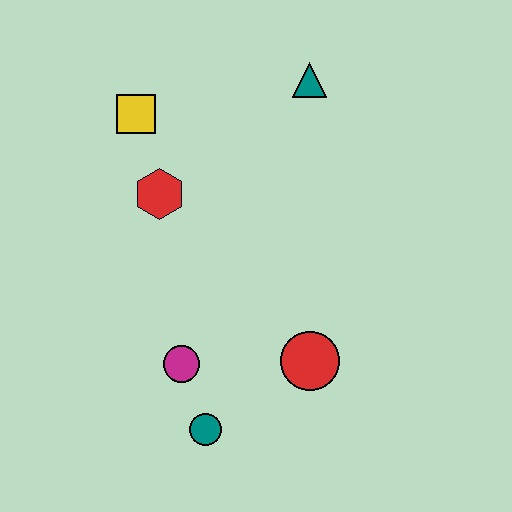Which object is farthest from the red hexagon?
The teal circle is farthest from the red hexagon.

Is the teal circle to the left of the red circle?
Yes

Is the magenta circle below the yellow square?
Yes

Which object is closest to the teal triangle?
The yellow square is closest to the teal triangle.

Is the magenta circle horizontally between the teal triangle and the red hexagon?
Yes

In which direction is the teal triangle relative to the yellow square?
The teal triangle is to the right of the yellow square.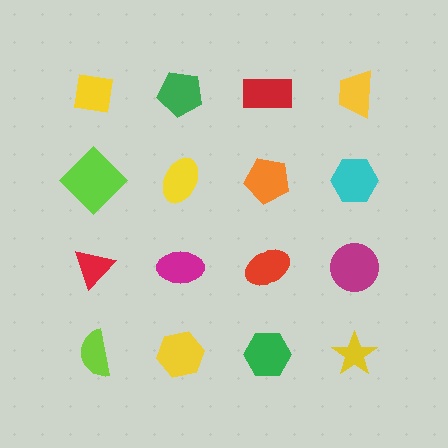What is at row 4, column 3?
A green hexagon.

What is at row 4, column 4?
A yellow star.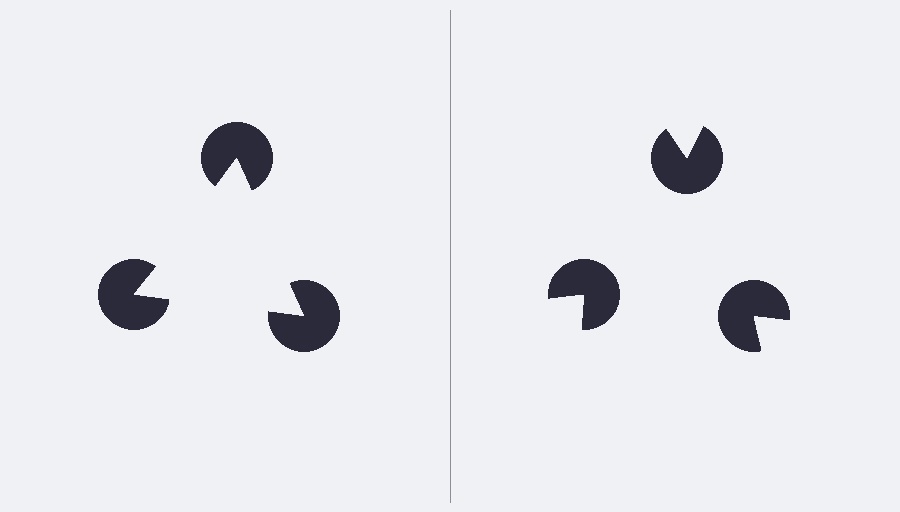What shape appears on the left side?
An illusory triangle.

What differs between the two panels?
The pac-man discs are positioned identically on both sides; only the wedge orientations differ. On the left they align to a triangle; on the right they are misaligned.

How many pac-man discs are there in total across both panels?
6 — 3 on each side.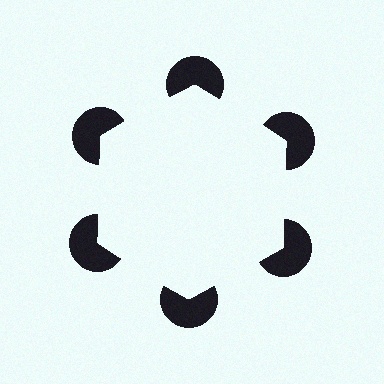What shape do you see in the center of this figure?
An illusory hexagon — its edges are inferred from the aligned wedge cuts in the pac-man discs, not physically drawn.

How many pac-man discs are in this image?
There are 6 — one at each vertex of the illusory hexagon.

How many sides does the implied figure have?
6 sides.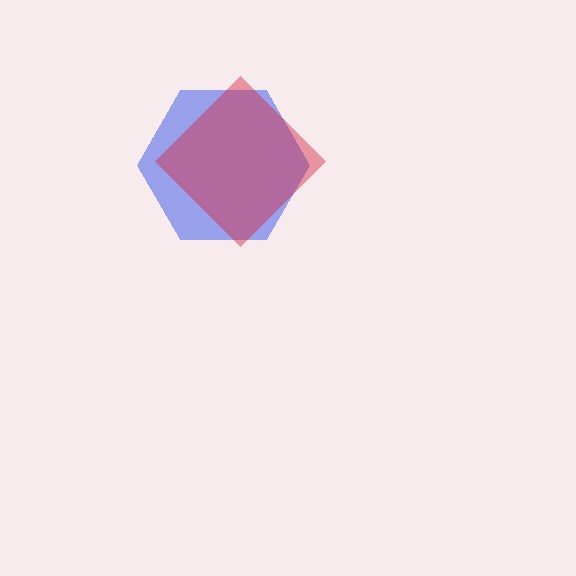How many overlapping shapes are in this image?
There are 2 overlapping shapes in the image.